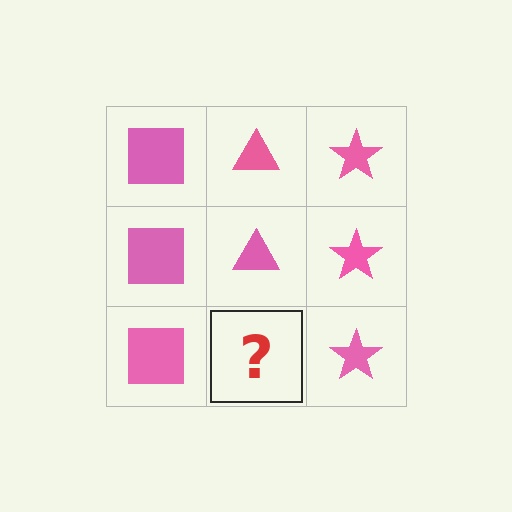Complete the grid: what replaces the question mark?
The question mark should be replaced with a pink triangle.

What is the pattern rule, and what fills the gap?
The rule is that each column has a consistent shape. The gap should be filled with a pink triangle.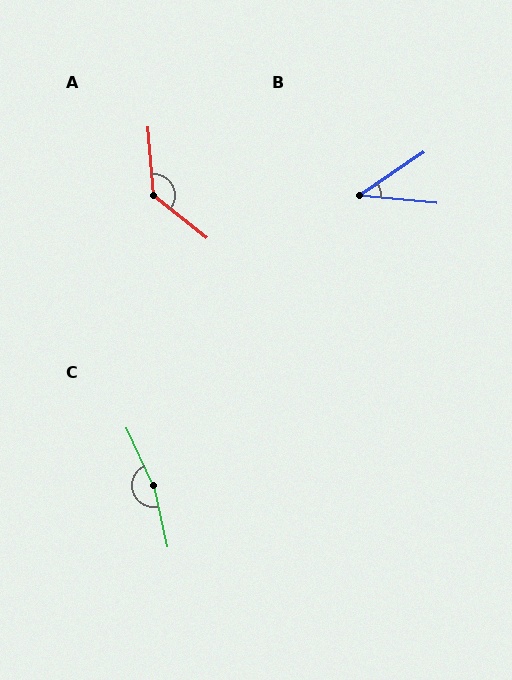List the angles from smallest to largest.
B (39°), A (133°), C (168°).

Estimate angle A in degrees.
Approximately 133 degrees.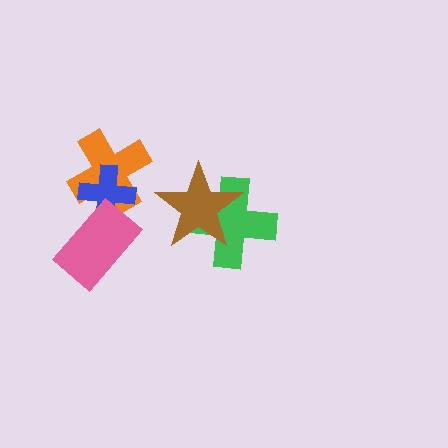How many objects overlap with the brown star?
1 object overlaps with the brown star.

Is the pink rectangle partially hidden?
No, no other shape covers it.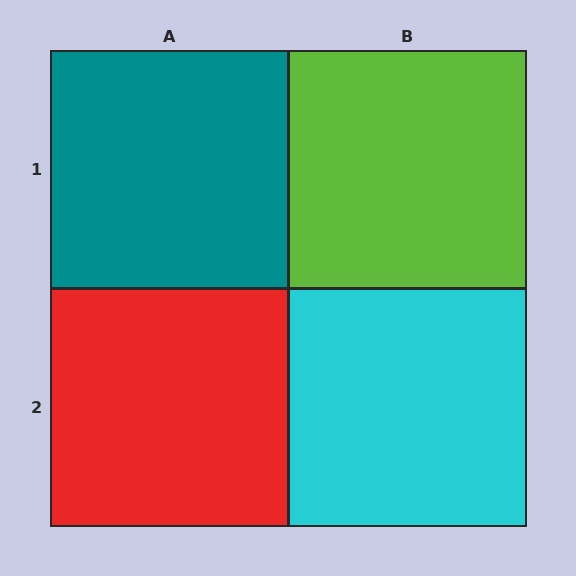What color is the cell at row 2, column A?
Red.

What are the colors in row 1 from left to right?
Teal, lime.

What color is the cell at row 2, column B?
Cyan.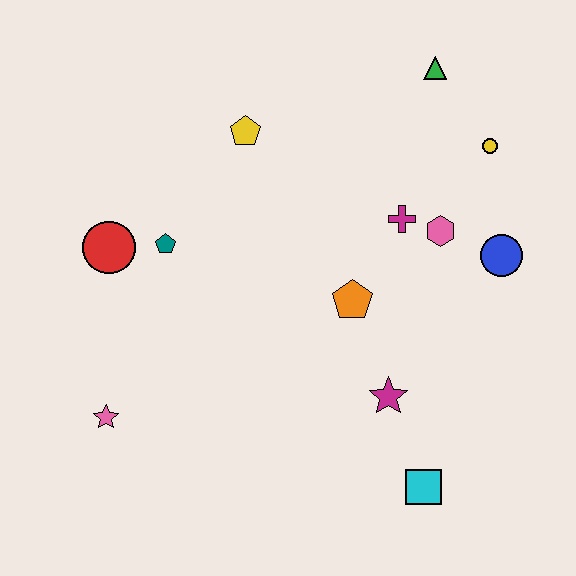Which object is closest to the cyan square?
The magenta star is closest to the cyan square.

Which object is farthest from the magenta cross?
The pink star is farthest from the magenta cross.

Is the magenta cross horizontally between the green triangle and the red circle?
Yes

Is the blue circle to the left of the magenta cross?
No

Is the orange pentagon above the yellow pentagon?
No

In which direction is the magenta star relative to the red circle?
The magenta star is to the right of the red circle.